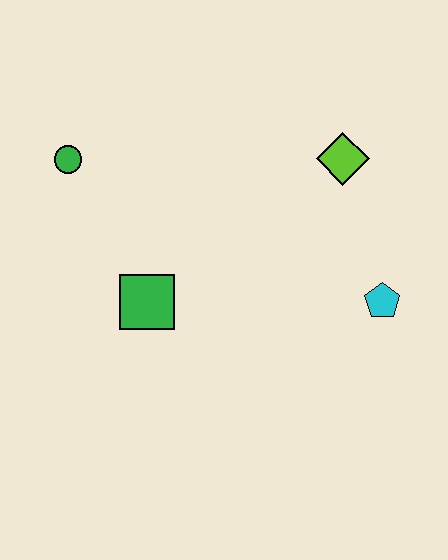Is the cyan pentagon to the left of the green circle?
No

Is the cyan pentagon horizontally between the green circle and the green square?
No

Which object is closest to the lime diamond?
The cyan pentagon is closest to the lime diamond.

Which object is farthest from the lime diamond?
The green circle is farthest from the lime diamond.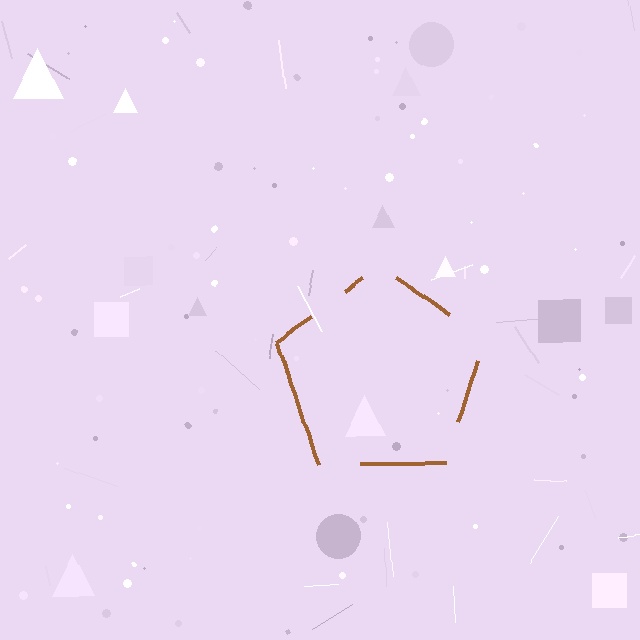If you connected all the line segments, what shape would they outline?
They would outline a pentagon.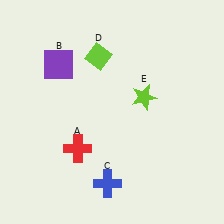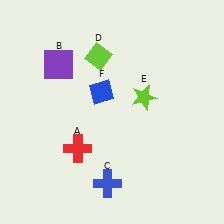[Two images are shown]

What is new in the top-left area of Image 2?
A blue diamond (F) was added in the top-left area of Image 2.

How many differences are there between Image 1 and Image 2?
There is 1 difference between the two images.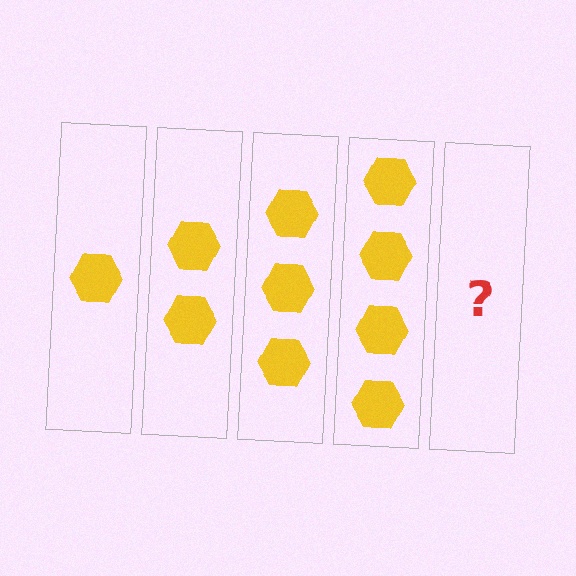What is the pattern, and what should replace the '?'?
The pattern is that each step adds one more hexagon. The '?' should be 5 hexagons.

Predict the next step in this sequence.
The next step is 5 hexagons.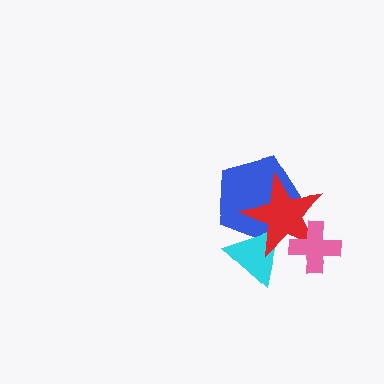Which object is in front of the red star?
The pink cross is in front of the red star.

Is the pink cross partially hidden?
No, no other shape covers it.